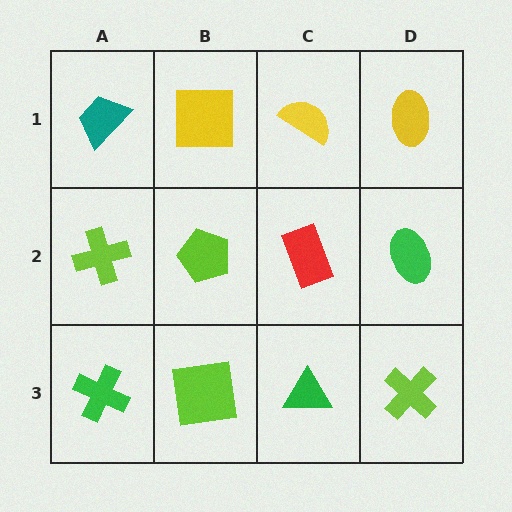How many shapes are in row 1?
4 shapes.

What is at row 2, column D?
A green ellipse.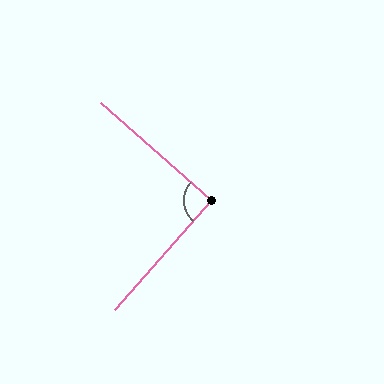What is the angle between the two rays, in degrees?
Approximately 90 degrees.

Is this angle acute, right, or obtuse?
It is approximately a right angle.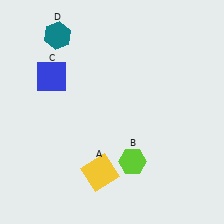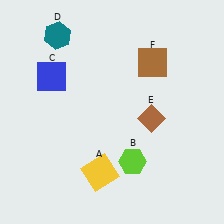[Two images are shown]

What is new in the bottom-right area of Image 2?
A brown diamond (E) was added in the bottom-right area of Image 2.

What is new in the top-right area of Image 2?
A brown square (F) was added in the top-right area of Image 2.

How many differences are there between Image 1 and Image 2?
There are 2 differences between the two images.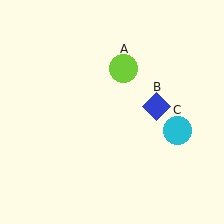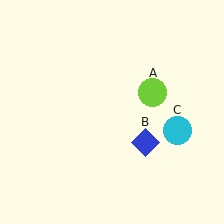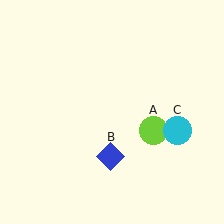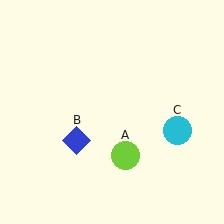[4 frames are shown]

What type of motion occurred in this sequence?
The lime circle (object A), blue diamond (object B) rotated clockwise around the center of the scene.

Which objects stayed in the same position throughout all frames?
Cyan circle (object C) remained stationary.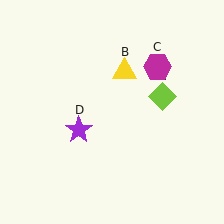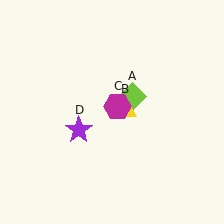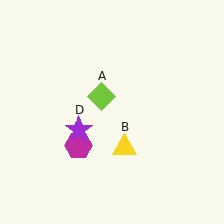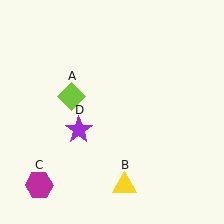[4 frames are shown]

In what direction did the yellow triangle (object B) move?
The yellow triangle (object B) moved down.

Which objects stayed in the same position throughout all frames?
Purple star (object D) remained stationary.